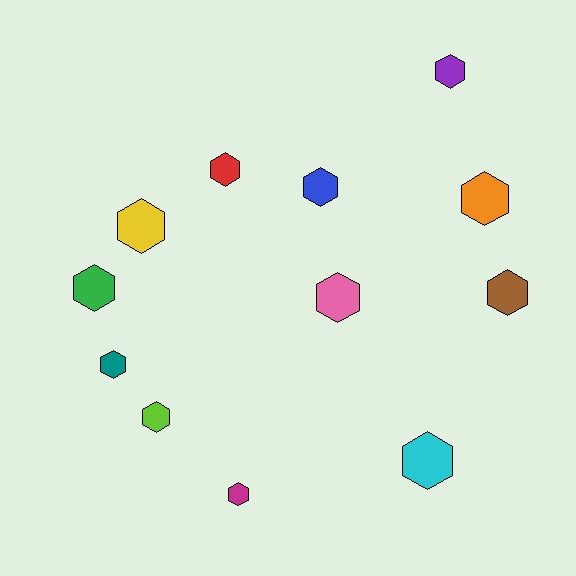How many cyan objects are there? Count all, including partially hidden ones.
There is 1 cyan object.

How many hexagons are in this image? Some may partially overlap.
There are 12 hexagons.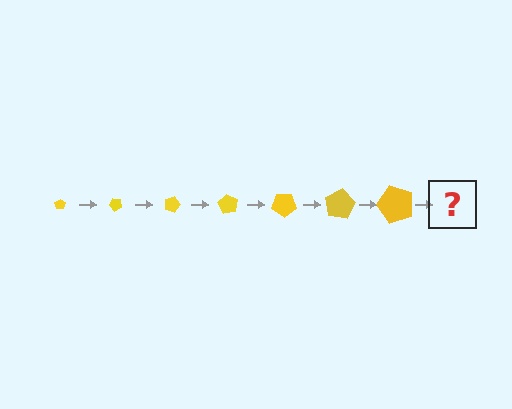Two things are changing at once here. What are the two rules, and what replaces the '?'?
The two rules are that the pentagon grows larger each step and it rotates 45 degrees each step. The '?' should be a pentagon, larger than the previous one and rotated 315 degrees from the start.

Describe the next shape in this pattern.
It should be a pentagon, larger than the previous one and rotated 315 degrees from the start.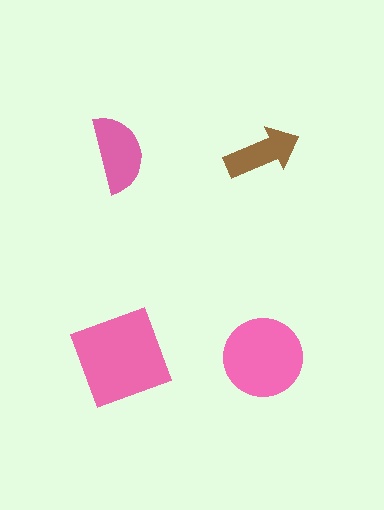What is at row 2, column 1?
A pink square.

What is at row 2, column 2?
A pink circle.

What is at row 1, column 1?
A pink semicircle.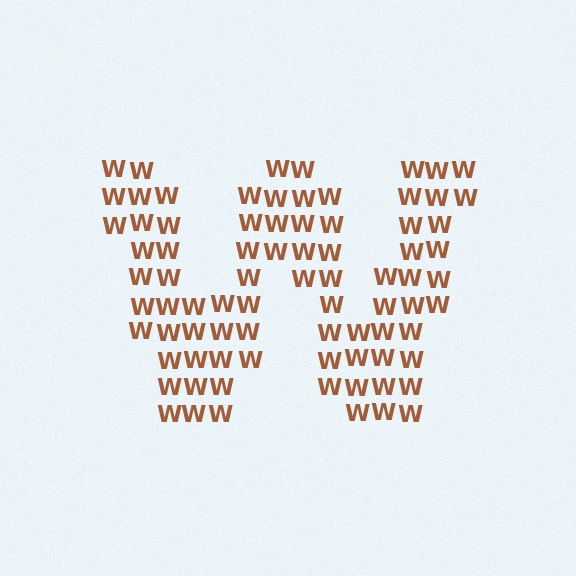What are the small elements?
The small elements are letter W's.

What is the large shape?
The large shape is the letter W.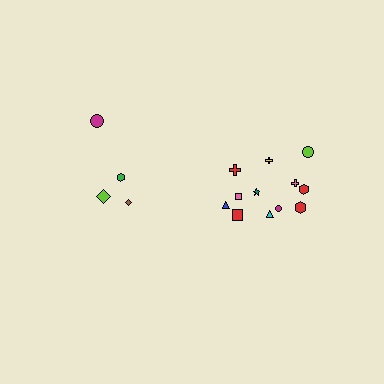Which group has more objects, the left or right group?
The right group.